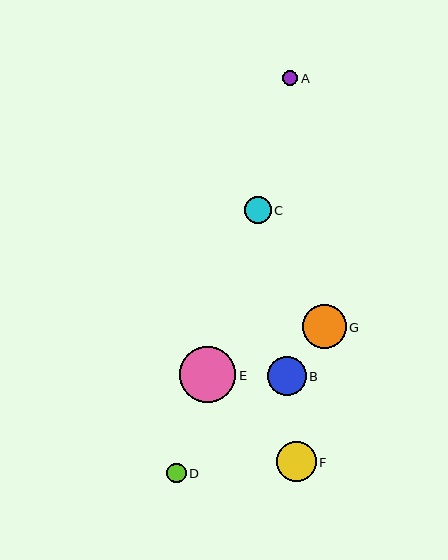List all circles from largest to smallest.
From largest to smallest: E, G, F, B, C, D, A.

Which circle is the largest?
Circle E is the largest with a size of approximately 56 pixels.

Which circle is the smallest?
Circle A is the smallest with a size of approximately 16 pixels.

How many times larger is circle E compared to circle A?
Circle E is approximately 3.6 times the size of circle A.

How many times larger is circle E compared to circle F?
Circle E is approximately 1.4 times the size of circle F.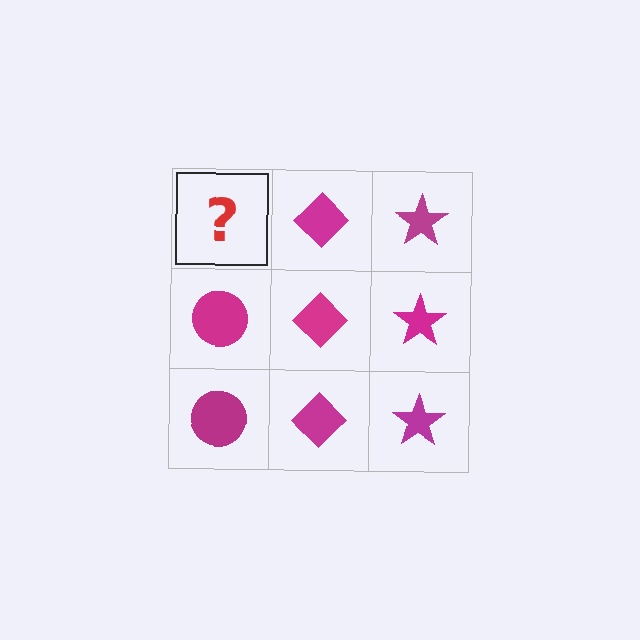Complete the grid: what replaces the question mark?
The question mark should be replaced with a magenta circle.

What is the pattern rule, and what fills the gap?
The rule is that each column has a consistent shape. The gap should be filled with a magenta circle.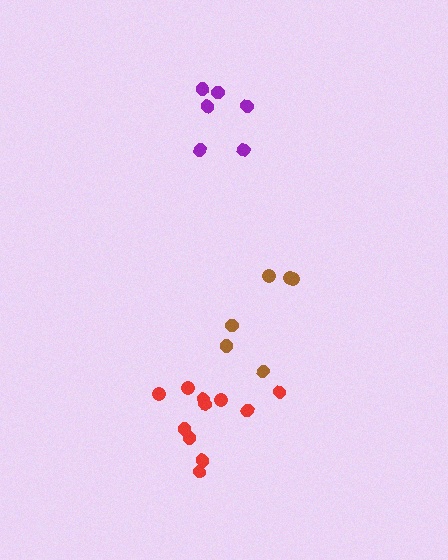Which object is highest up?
The purple cluster is topmost.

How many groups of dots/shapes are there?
There are 3 groups.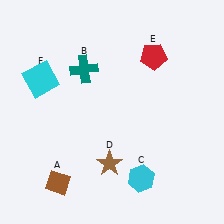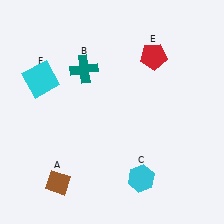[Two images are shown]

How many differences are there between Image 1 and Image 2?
There is 1 difference between the two images.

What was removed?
The brown star (D) was removed in Image 2.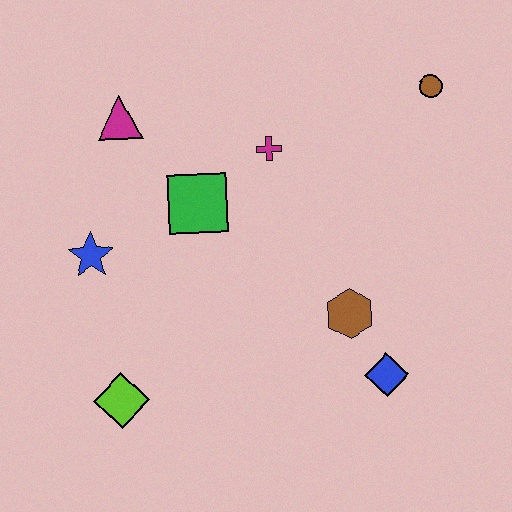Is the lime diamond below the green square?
Yes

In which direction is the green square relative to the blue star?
The green square is to the right of the blue star.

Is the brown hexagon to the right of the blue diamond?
No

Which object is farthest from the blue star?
The brown circle is farthest from the blue star.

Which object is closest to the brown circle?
The magenta cross is closest to the brown circle.